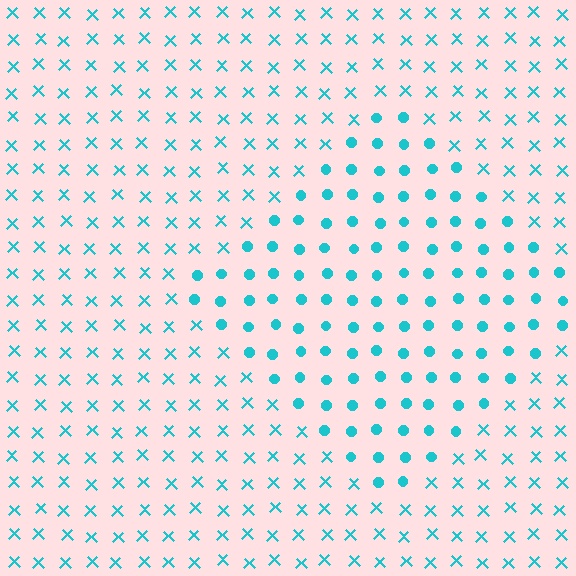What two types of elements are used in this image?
The image uses circles inside the diamond region and X marks outside it.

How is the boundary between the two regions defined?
The boundary is defined by a change in element shape: circles inside vs. X marks outside. All elements share the same color and spacing.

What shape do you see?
I see a diamond.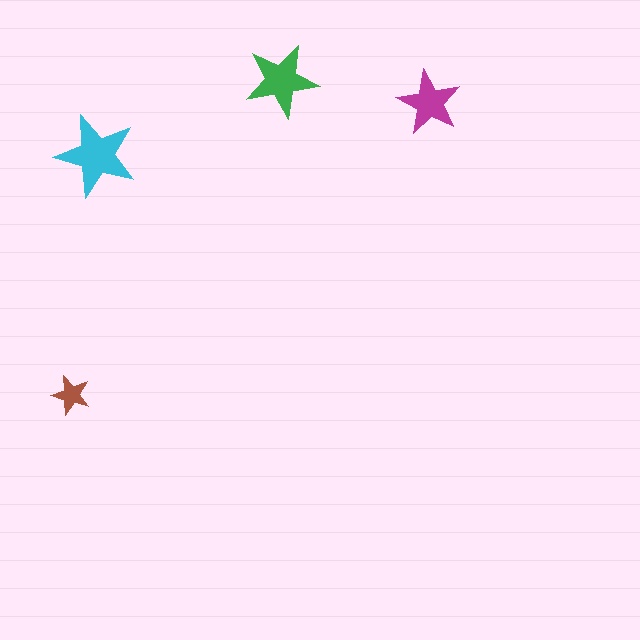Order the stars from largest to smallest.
the cyan one, the green one, the magenta one, the brown one.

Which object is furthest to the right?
The magenta star is rightmost.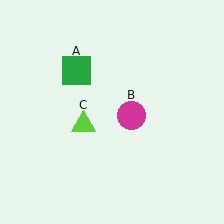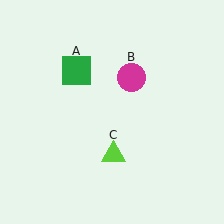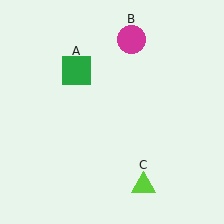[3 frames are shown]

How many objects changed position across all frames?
2 objects changed position: magenta circle (object B), lime triangle (object C).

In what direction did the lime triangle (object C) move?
The lime triangle (object C) moved down and to the right.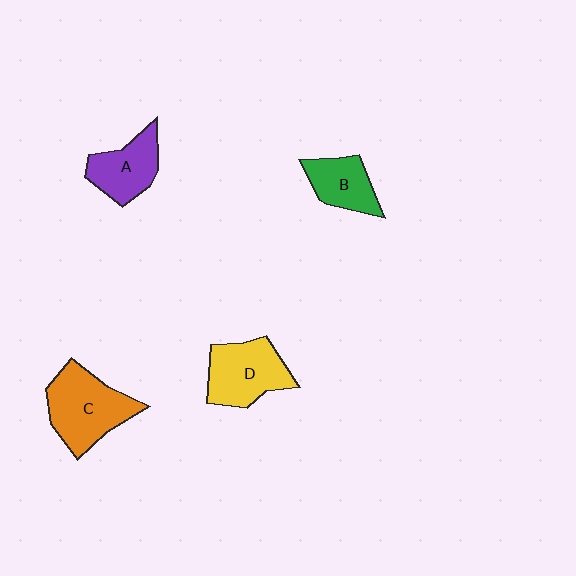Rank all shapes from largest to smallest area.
From largest to smallest: C (orange), D (yellow), A (purple), B (green).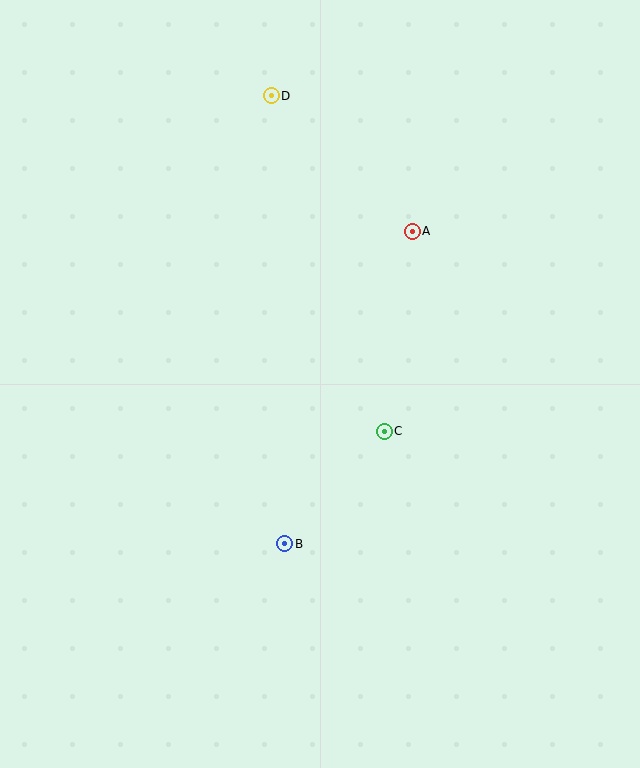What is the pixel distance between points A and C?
The distance between A and C is 202 pixels.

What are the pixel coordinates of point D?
Point D is at (271, 96).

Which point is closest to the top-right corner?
Point A is closest to the top-right corner.